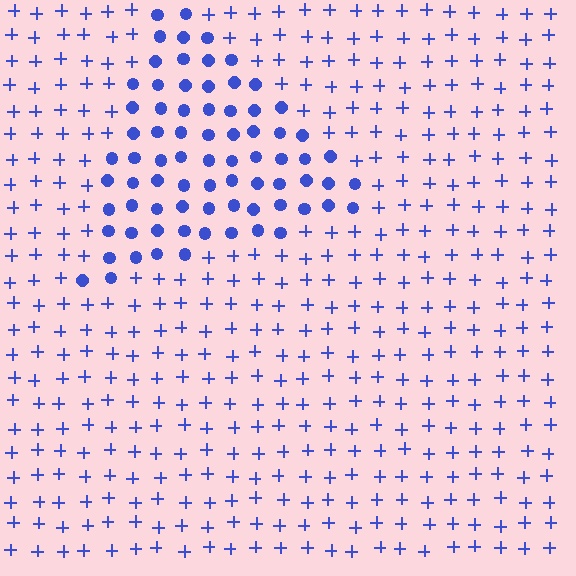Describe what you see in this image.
The image is filled with small blue elements arranged in a uniform grid. A triangle-shaped region contains circles, while the surrounding area contains plus signs. The boundary is defined purely by the change in element shape.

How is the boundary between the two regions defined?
The boundary is defined by a change in element shape: circles inside vs. plus signs outside. All elements share the same color and spacing.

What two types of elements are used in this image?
The image uses circles inside the triangle region and plus signs outside it.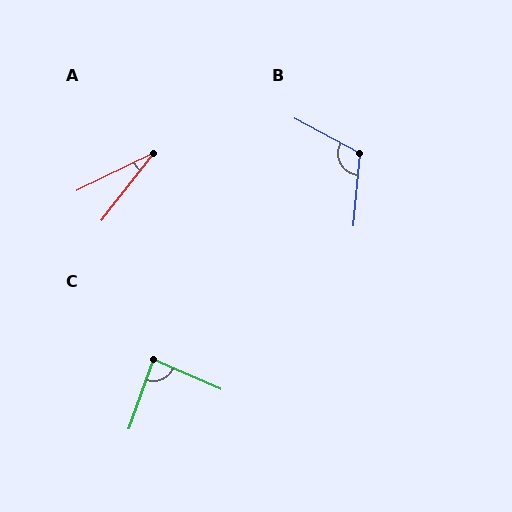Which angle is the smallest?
A, at approximately 26 degrees.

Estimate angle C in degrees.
Approximately 86 degrees.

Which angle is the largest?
B, at approximately 112 degrees.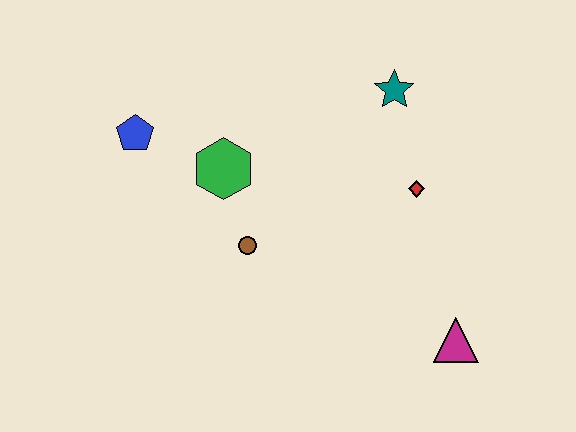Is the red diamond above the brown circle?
Yes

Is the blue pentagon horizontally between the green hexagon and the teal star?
No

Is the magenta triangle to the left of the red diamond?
No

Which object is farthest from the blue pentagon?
The magenta triangle is farthest from the blue pentagon.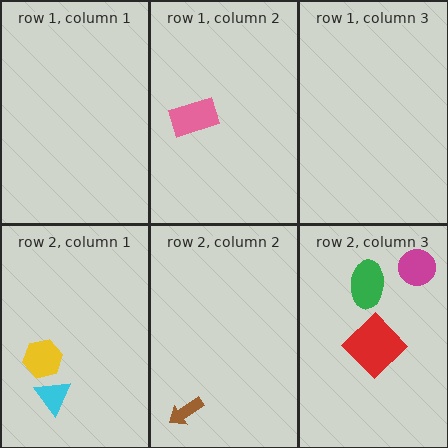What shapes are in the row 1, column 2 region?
The pink rectangle.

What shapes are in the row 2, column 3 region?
The red diamond, the magenta circle, the green ellipse.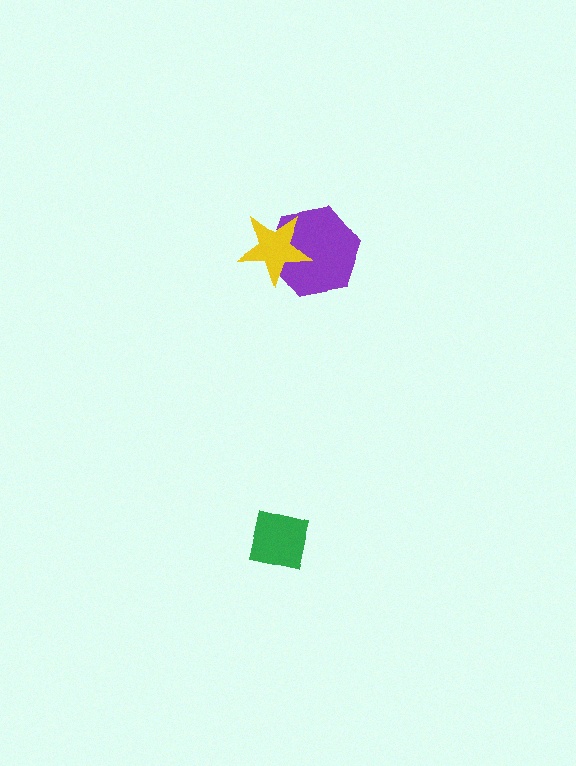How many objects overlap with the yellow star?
1 object overlaps with the yellow star.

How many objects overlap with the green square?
0 objects overlap with the green square.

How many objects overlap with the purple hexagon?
1 object overlaps with the purple hexagon.